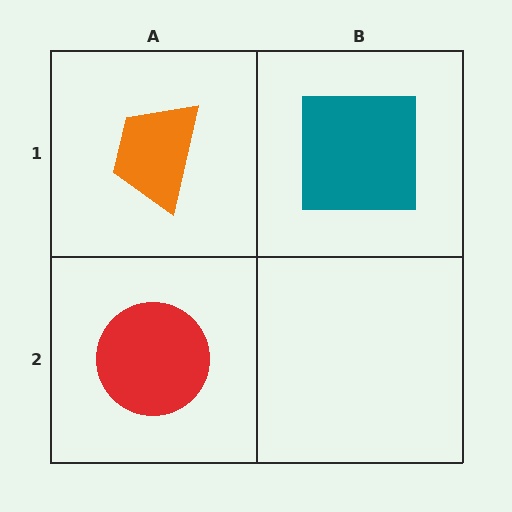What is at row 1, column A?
An orange trapezoid.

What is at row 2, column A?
A red circle.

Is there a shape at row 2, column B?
No, that cell is empty.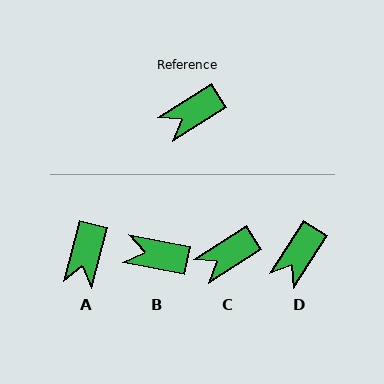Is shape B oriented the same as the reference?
No, it is off by about 43 degrees.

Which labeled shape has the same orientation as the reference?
C.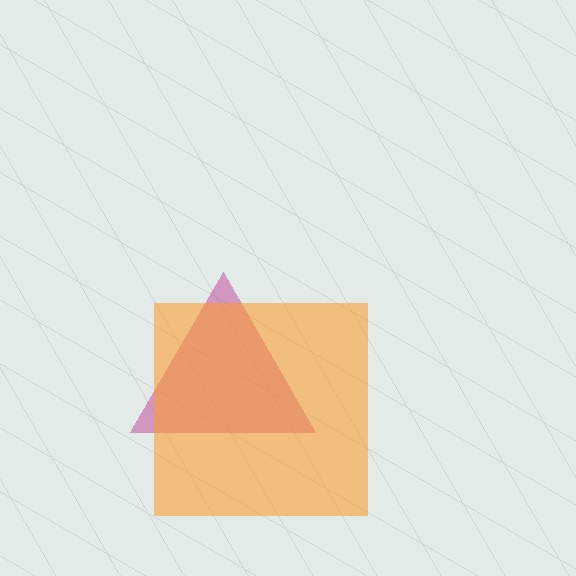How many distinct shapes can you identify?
There are 2 distinct shapes: a magenta triangle, an orange square.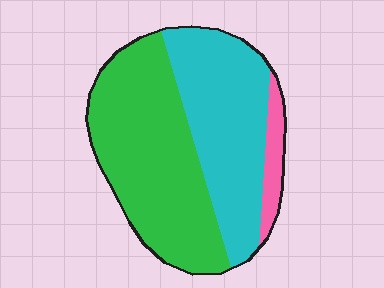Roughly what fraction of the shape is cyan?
Cyan covers roughly 40% of the shape.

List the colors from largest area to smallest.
From largest to smallest: green, cyan, pink.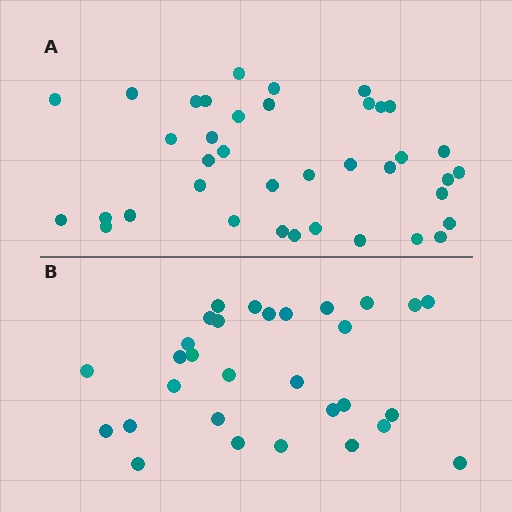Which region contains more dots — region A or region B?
Region A (the top region) has more dots.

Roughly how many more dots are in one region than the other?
Region A has roughly 8 or so more dots than region B.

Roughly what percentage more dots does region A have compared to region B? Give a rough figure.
About 25% more.